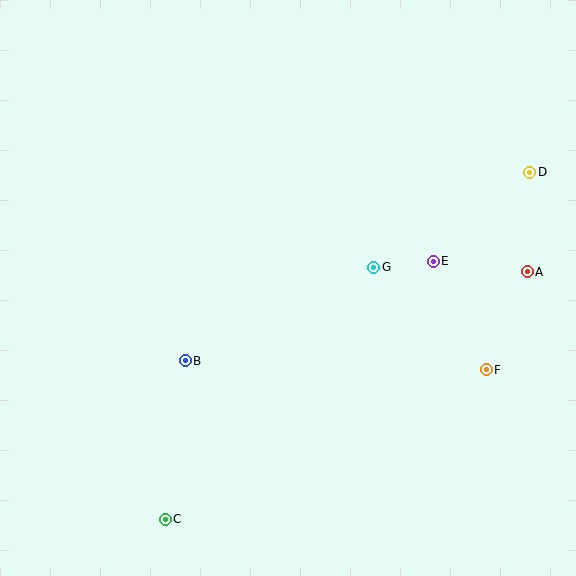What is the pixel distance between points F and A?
The distance between F and A is 106 pixels.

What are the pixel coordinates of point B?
Point B is at (185, 361).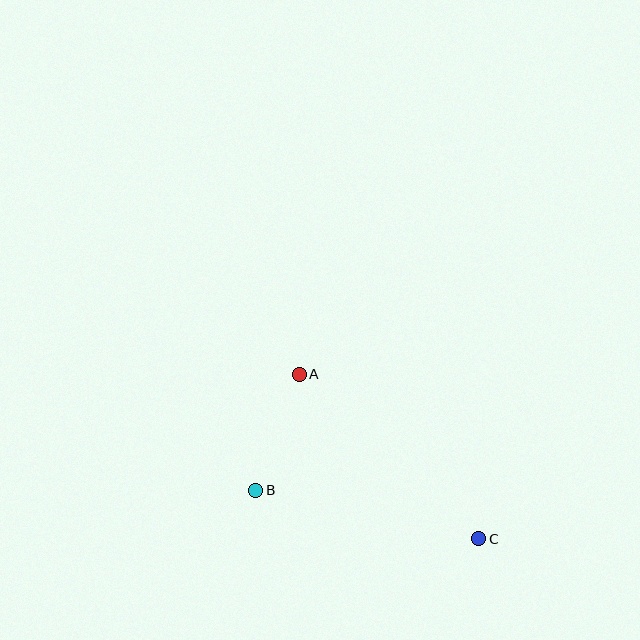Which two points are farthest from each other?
Points A and C are farthest from each other.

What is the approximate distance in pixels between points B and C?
The distance between B and C is approximately 228 pixels.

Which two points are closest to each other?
Points A and B are closest to each other.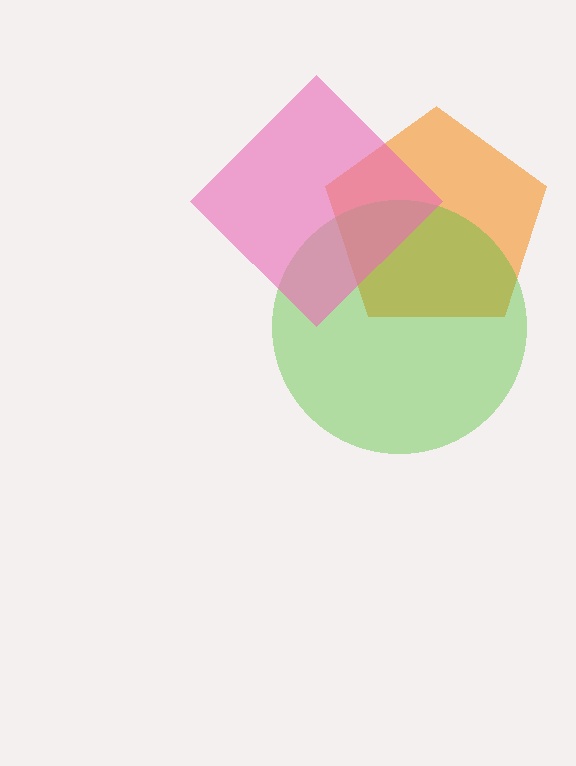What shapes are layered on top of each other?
The layered shapes are: an orange pentagon, a lime circle, a pink diamond.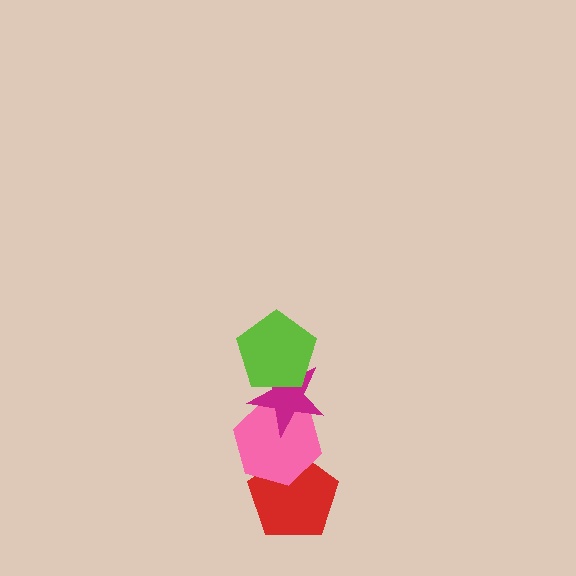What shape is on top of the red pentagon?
The pink hexagon is on top of the red pentagon.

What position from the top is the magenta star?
The magenta star is 2nd from the top.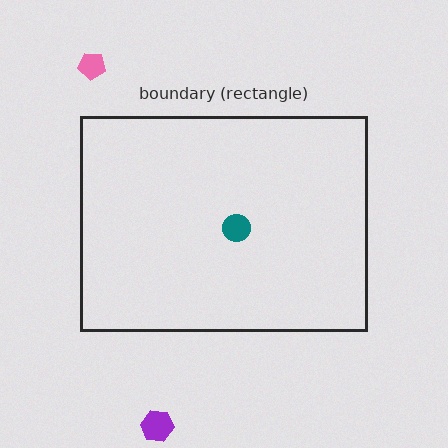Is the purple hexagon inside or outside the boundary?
Outside.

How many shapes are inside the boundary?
1 inside, 2 outside.